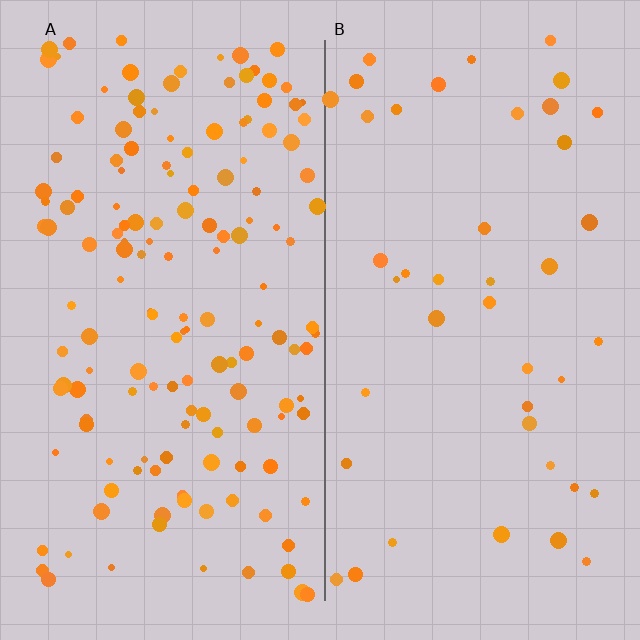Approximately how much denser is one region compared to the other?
Approximately 3.5× — region A over region B.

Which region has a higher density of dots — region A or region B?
A (the left).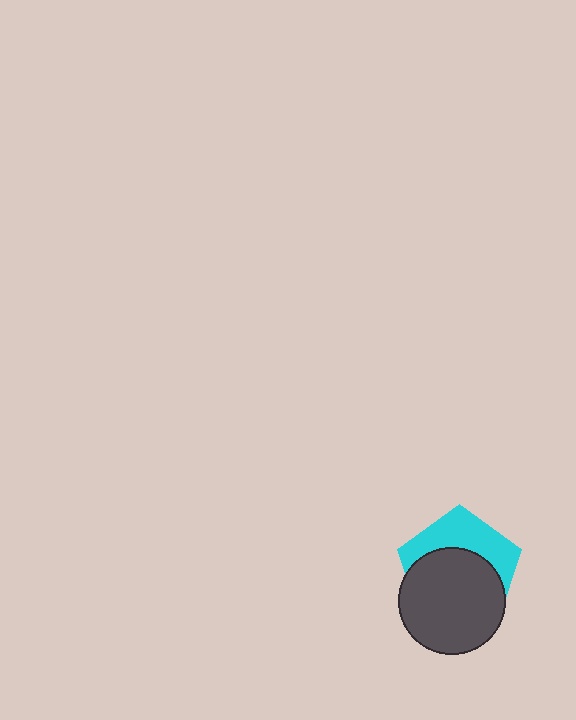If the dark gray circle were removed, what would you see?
You would see the complete cyan pentagon.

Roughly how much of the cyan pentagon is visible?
A small part of it is visible (roughly 40%).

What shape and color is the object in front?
The object in front is a dark gray circle.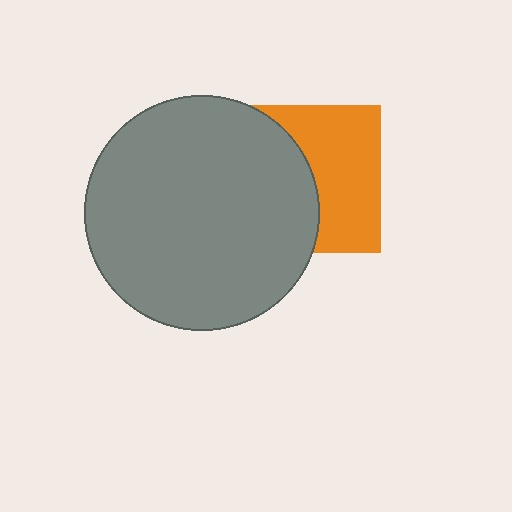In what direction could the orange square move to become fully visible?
The orange square could move right. That would shift it out from behind the gray circle entirely.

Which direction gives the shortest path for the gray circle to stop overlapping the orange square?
Moving left gives the shortest separation.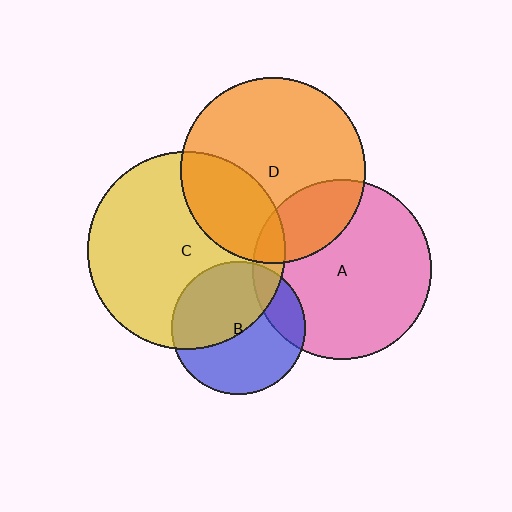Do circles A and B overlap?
Yes.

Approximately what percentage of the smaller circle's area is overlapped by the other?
Approximately 20%.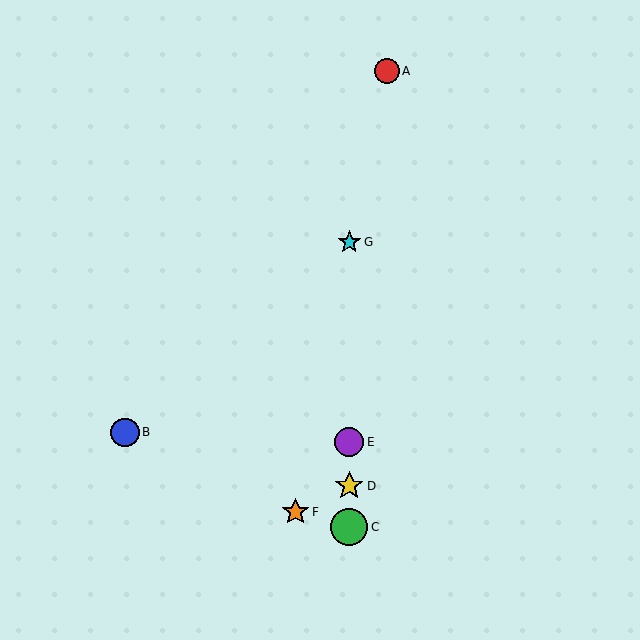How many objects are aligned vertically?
4 objects (C, D, E, G) are aligned vertically.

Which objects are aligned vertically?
Objects C, D, E, G are aligned vertically.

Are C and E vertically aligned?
Yes, both are at x≈349.